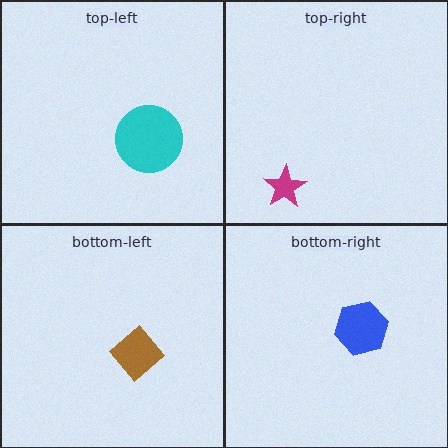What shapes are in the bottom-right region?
The blue hexagon.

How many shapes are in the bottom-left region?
1.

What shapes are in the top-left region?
The cyan circle.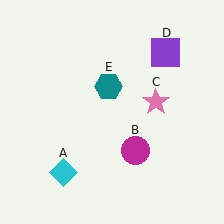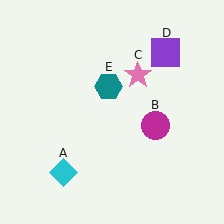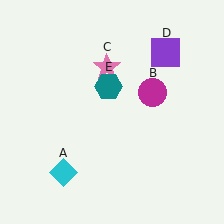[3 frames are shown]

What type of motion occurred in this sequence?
The magenta circle (object B), pink star (object C) rotated counterclockwise around the center of the scene.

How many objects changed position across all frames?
2 objects changed position: magenta circle (object B), pink star (object C).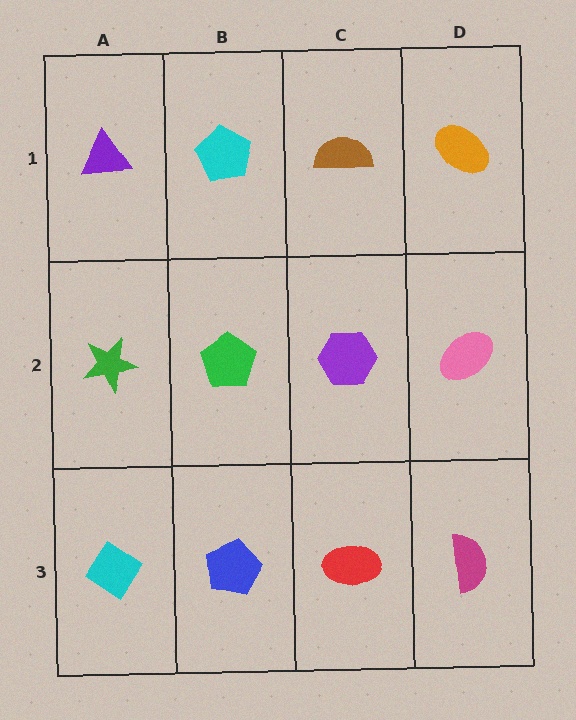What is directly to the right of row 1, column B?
A brown semicircle.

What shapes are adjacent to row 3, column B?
A green pentagon (row 2, column B), a cyan diamond (row 3, column A), a red ellipse (row 3, column C).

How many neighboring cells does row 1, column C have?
3.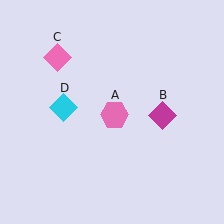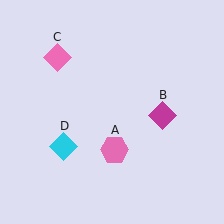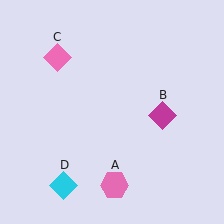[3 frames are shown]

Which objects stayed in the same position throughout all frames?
Magenta diamond (object B) and pink diamond (object C) remained stationary.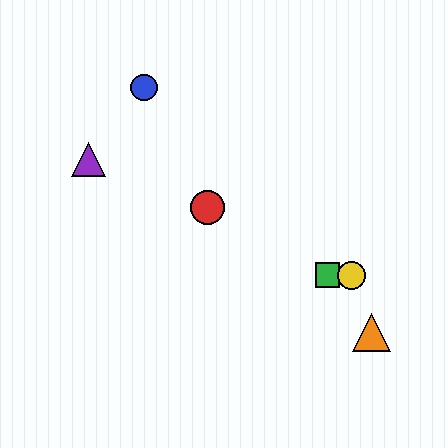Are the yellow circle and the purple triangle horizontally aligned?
No, the yellow circle is at y≈275 and the purple triangle is at y≈160.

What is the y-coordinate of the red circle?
The red circle is at y≈208.